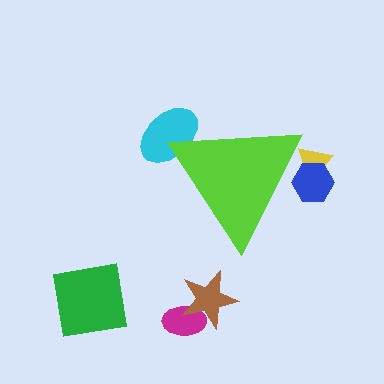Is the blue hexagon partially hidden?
Yes, the blue hexagon is partially hidden behind the lime triangle.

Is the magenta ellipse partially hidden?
No, the magenta ellipse is fully visible.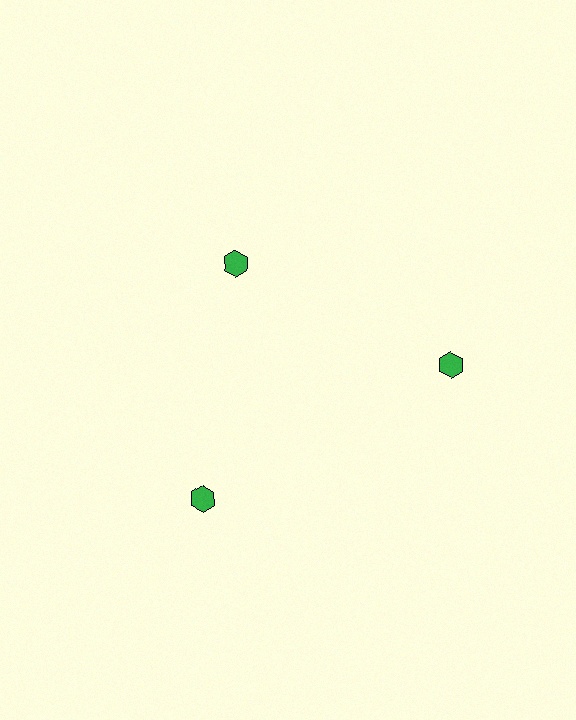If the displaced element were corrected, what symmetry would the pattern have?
It would have 3-fold rotational symmetry — the pattern would map onto itself every 120 degrees.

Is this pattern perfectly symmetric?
No. The 3 green hexagons are arranged in a ring, but one element near the 11 o'clock position is pulled inward toward the center, breaking the 3-fold rotational symmetry.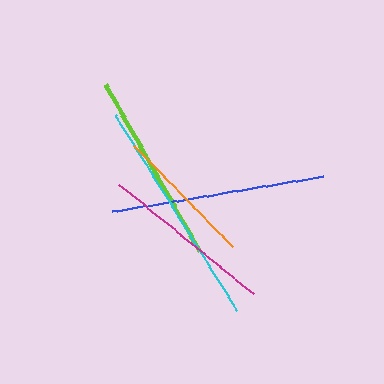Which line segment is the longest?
The cyan line is the longest at approximately 229 pixels.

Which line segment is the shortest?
The orange line is the shortest at approximately 141 pixels.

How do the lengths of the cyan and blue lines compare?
The cyan and blue lines are approximately the same length.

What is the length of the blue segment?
The blue segment is approximately 213 pixels long.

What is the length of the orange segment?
The orange segment is approximately 141 pixels long.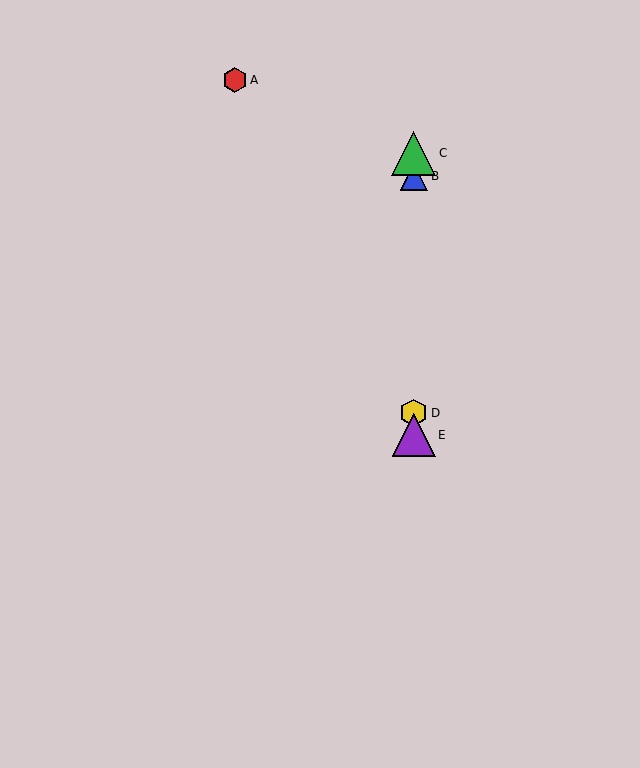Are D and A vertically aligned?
No, D is at x≈414 and A is at x≈235.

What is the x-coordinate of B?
Object B is at x≈414.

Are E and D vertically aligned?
Yes, both are at x≈414.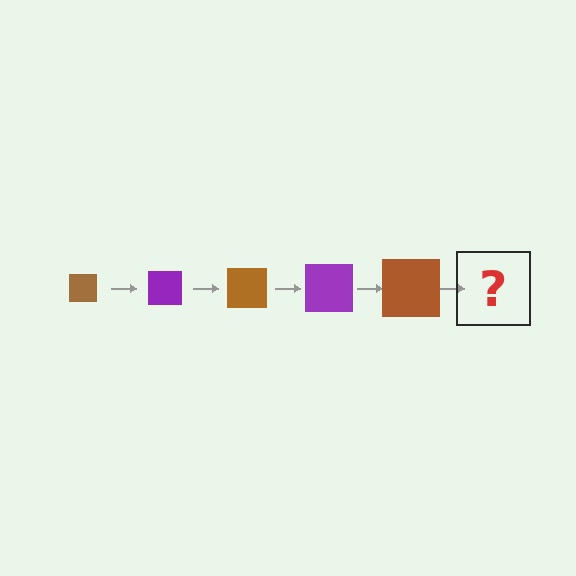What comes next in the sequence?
The next element should be a purple square, larger than the previous one.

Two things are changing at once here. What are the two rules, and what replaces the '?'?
The two rules are that the square grows larger each step and the color cycles through brown and purple. The '?' should be a purple square, larger than the previous one.